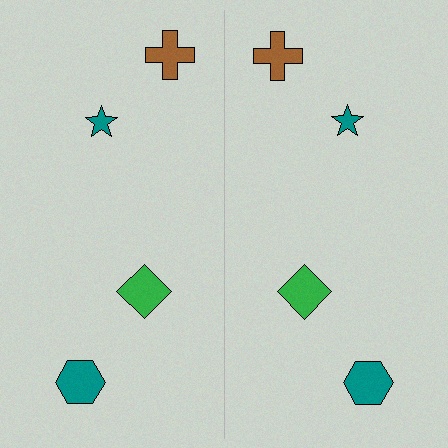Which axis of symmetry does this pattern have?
The pattern has a vertical axis of symmetry running through the center of the image.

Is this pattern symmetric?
Yes, this pattern has bilateral (reflection) symmetry.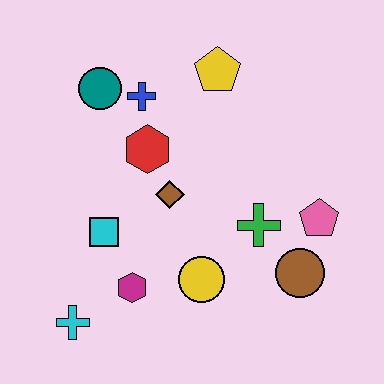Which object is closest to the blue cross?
The teal circle is closest to the blue cross.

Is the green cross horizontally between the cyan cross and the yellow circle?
No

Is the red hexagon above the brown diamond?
Yes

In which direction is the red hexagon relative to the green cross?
The red hexagon is to the left of the green cross.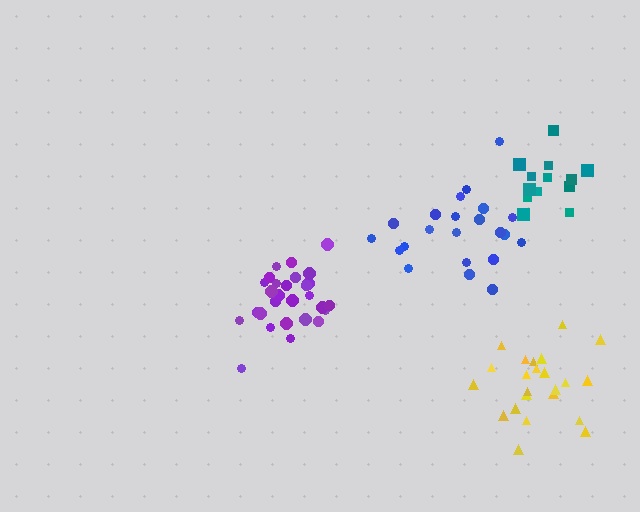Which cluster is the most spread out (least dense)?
Blue.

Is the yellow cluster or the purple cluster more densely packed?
Yellow.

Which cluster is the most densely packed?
Yellow.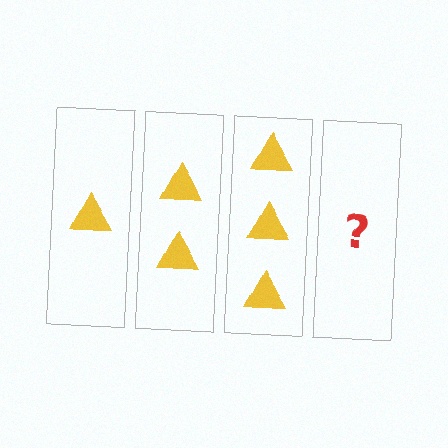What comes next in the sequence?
The next element should be 4 triangles.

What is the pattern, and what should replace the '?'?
The pattern is that each step adds one more triangle. The '?' should be 4 triangles.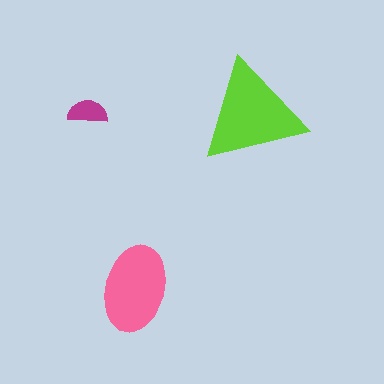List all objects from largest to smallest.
The lime triangle, the pink ellipse, the magenta semicircle.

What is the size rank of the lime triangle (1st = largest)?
1st.